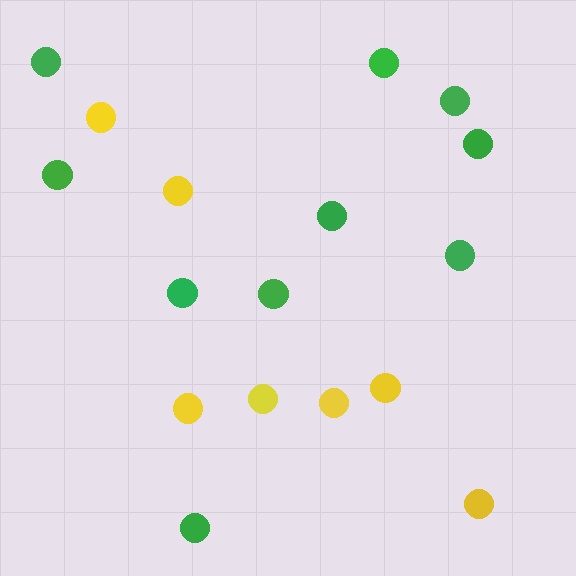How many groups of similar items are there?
There are 2 groups: one group of yellow circles (7) and one group of green circles (10).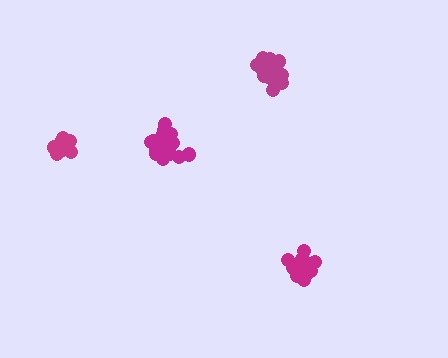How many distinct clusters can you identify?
There are 4 distinct clusters.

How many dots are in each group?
Group 1: 16 dots, Group 2: 14 dots, Group 3: 19 dots, Group 4: 19 dots (68 total).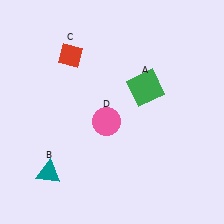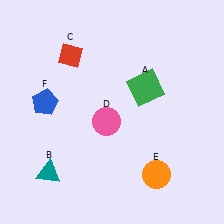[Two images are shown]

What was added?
An orange circle (E), a blue pentagon (F) were added in Image 2.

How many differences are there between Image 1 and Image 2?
There are 2 differences between the two images.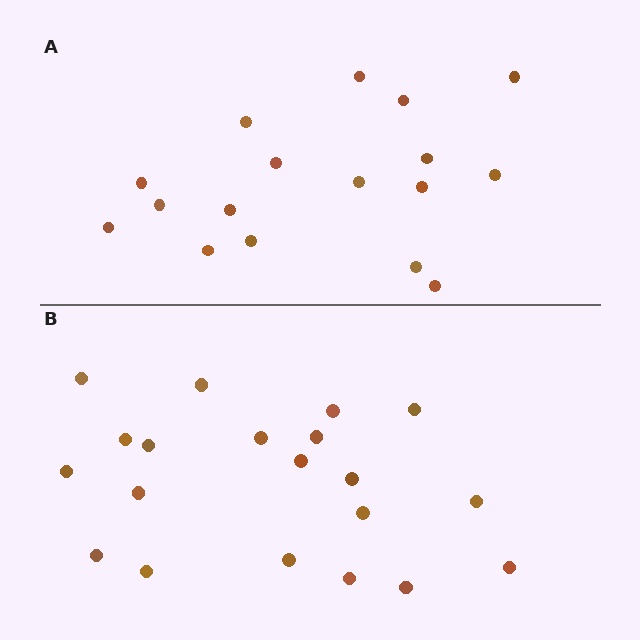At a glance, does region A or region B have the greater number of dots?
Region B (the bottom region) has more dots.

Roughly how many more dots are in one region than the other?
Region B has just a few more — roughly 2 or 3 more dots than region A.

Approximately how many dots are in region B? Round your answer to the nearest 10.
About 20 dots.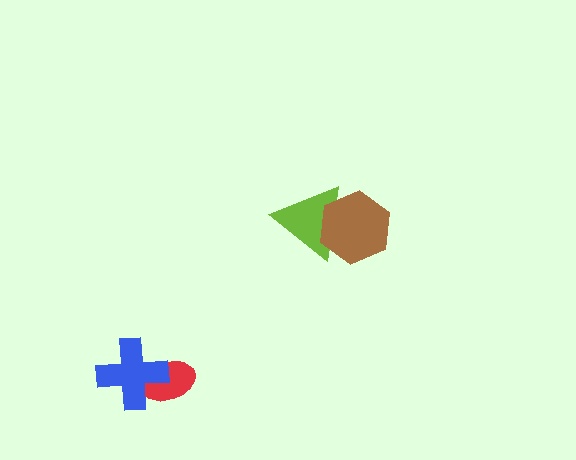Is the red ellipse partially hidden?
Yes, it is partially covered by another shape.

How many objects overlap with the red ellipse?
1 object overlaps with the red ellipse.